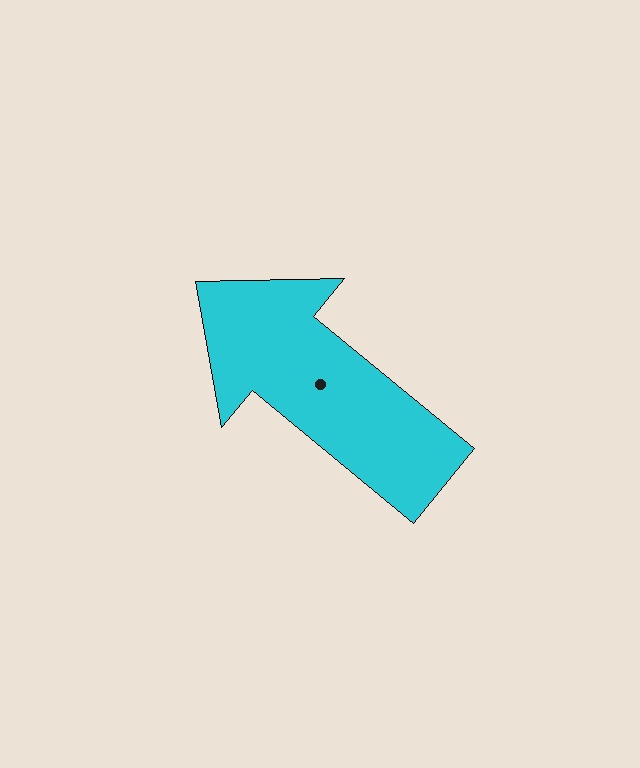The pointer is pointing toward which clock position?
Roughly 10 o'clock.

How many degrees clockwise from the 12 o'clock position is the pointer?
Approximately 309 degrees.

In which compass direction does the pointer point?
Northwest.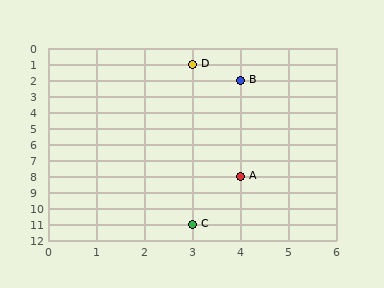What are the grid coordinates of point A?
Point A is at grid coordinates (4, 8).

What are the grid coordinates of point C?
Point C is at grid coordinates (3, 11).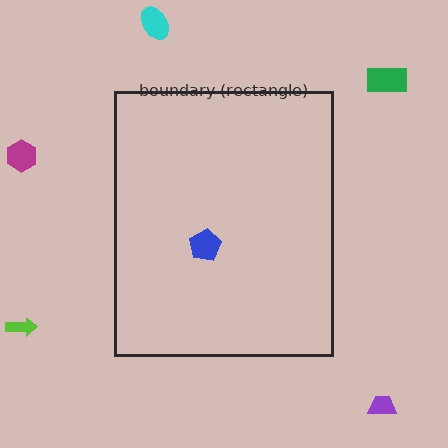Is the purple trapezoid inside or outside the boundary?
Outside.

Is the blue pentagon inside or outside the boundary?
Inside.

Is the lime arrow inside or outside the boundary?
Outside.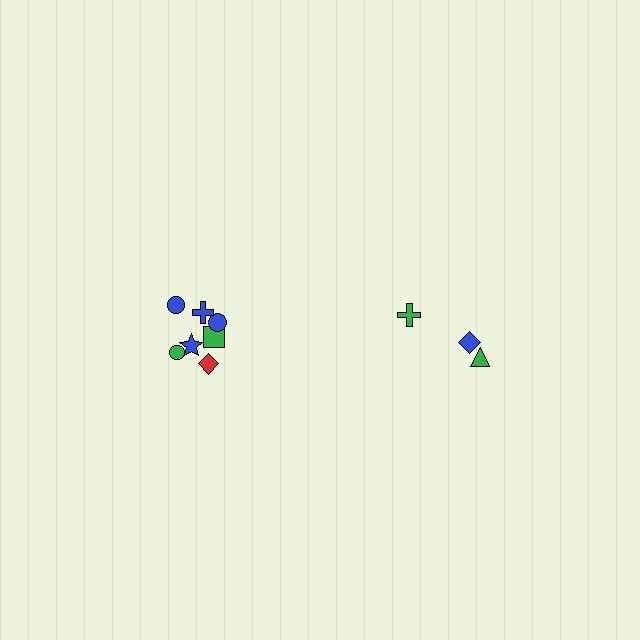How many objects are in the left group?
There are 7 objects.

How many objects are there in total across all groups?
There are 10 objects.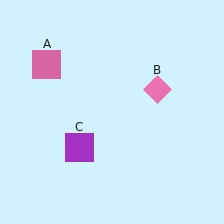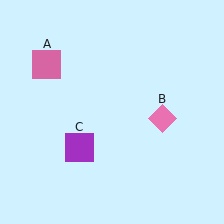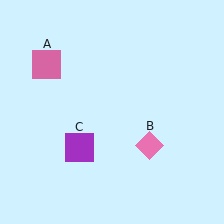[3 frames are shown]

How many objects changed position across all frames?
1 object changed position: pink diamond (object B).